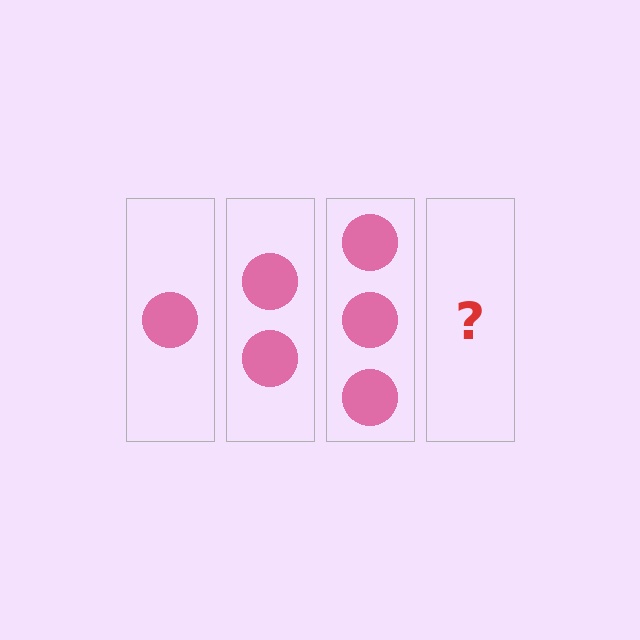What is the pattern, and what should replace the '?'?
The pattern is that each step adds one more circle. The '?' should be 4 circles.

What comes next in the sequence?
The next element should be 4 circles.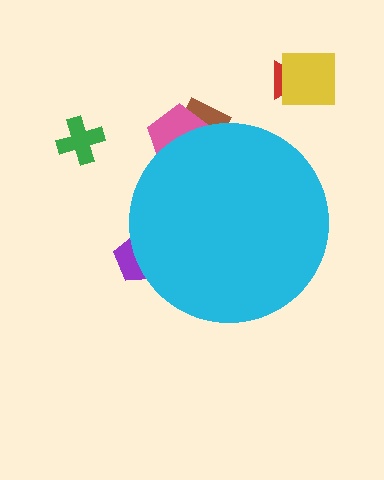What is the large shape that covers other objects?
A cyan circle.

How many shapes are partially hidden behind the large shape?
3 shapes are partially hidden.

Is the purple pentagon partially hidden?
Yes, the purple pentagon is partially hidden behind the cyan circle.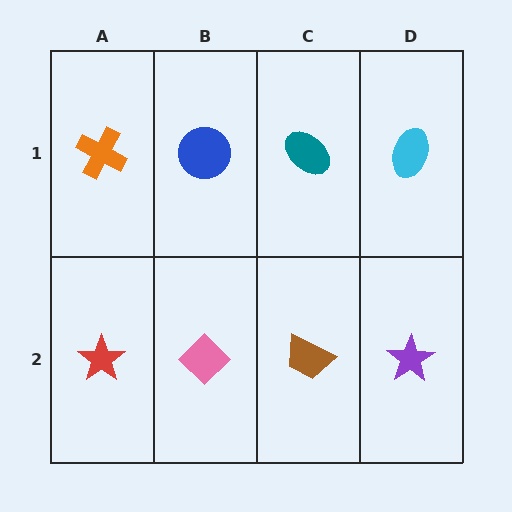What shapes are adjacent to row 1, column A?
A red star (row 2, column A), a blue circle (row 1, column B).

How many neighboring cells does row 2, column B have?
3.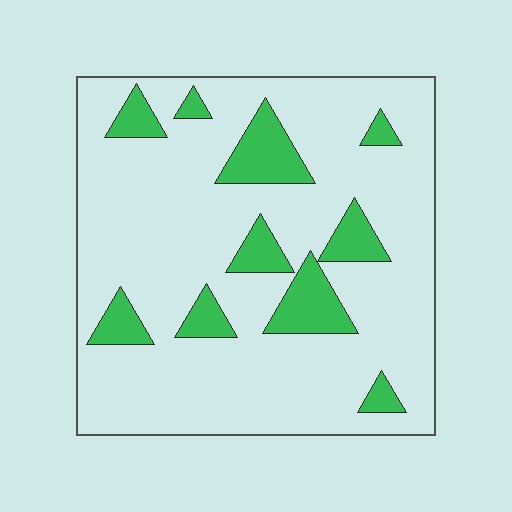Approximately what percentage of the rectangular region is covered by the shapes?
Approximately 15%.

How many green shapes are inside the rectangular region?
10.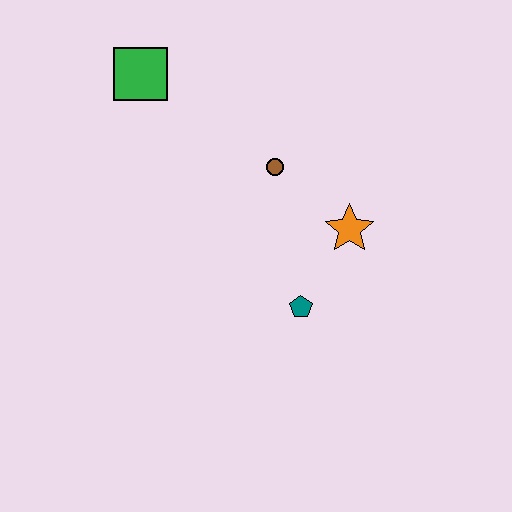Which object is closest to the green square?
The brown circle is closest to the green square.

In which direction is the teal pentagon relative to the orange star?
The teal pentagon is below the orange star.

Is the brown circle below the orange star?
No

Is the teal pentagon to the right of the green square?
Yes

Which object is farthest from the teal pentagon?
The green square is farthest from the teal pentagon.